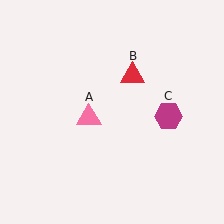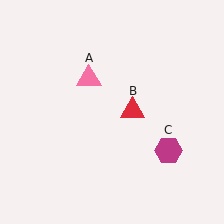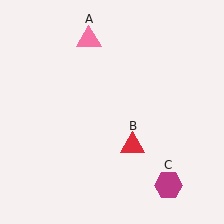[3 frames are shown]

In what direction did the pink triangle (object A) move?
The pink triangle (object A) moved up.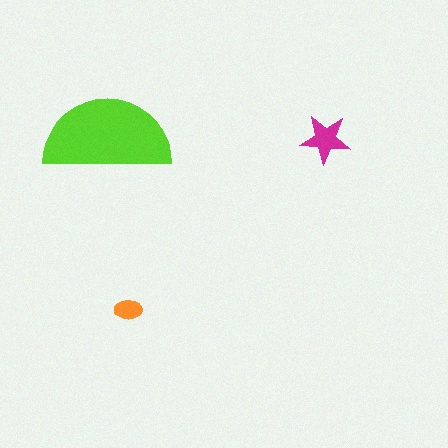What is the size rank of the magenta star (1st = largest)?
2nd.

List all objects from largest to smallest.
The lime semicircle, the magenta star, the orange ellipse.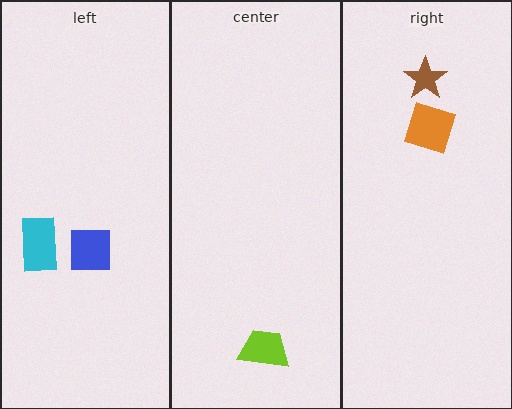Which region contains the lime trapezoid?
The center region.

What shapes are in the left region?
The cyan rectangle, the blue square.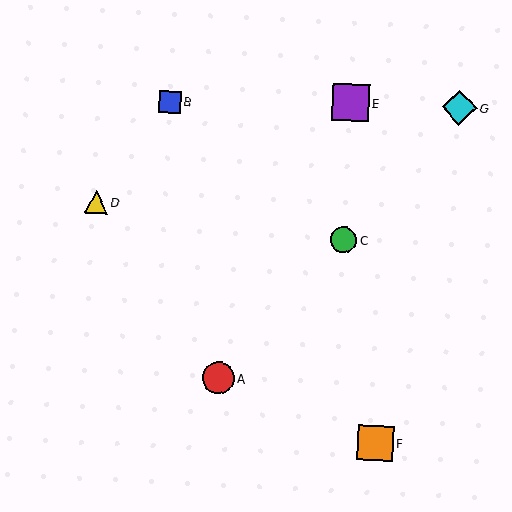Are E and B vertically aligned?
No, E is at x≈350 and B is at x≈170.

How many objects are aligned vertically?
2 objects (C, E) are aligned vertically.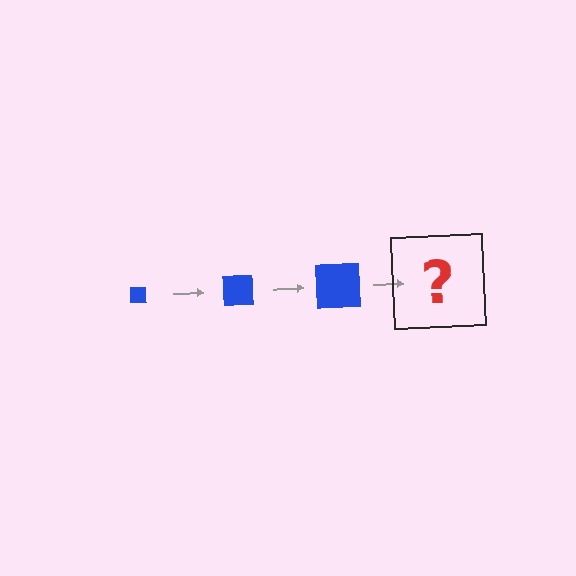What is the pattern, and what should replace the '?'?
The pattern is that the square gets progressively larger each step. The '?' should be a blue square, larger than the previous one.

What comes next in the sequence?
The next element should be a blue square, larger than the previous one.